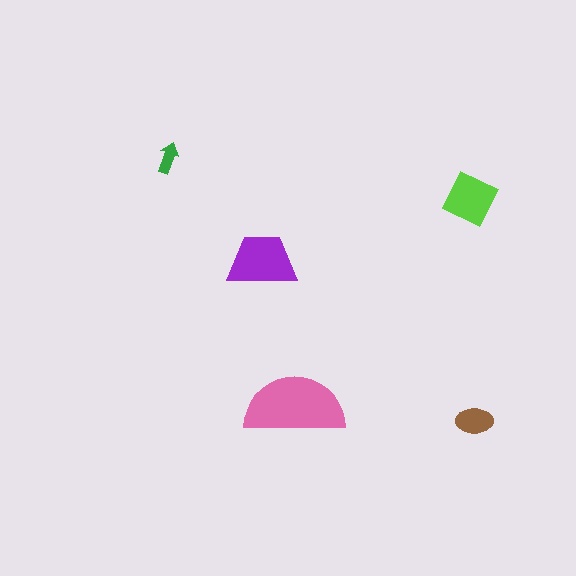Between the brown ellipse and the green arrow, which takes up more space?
The brown ellipse.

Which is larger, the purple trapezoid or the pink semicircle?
The pink semicircle.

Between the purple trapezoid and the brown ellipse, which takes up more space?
The purple trapezoid.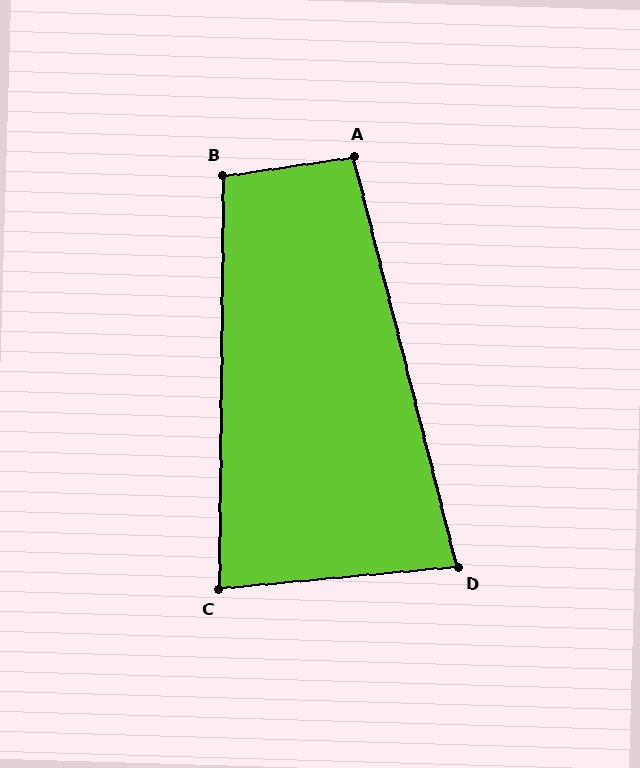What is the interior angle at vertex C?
Approximately 84 degrees (acute).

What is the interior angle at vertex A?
Approximately 96 degrees (obtuse).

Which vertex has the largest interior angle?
B, at approximately 99 degrees.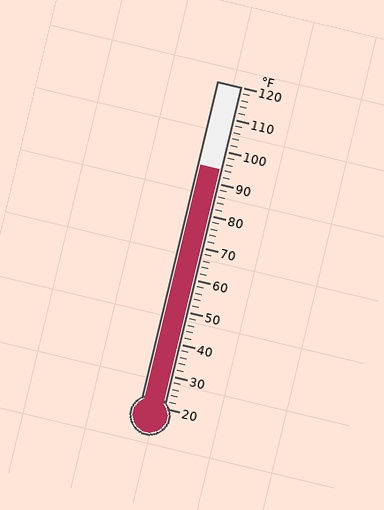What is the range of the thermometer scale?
The thermometer scale ranges from 20°F to 120°F.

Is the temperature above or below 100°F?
The temperature is below 100°F.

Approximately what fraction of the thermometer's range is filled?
The thermometer is filled to approximately 75% of its range.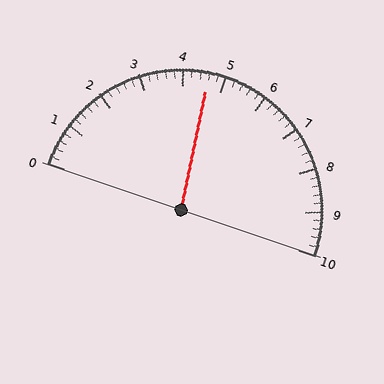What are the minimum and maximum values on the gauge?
The gauge ranges from 0 to 10.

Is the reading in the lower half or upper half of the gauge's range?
The reading is in the lower half of the range (0 to 10).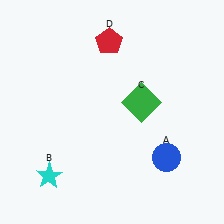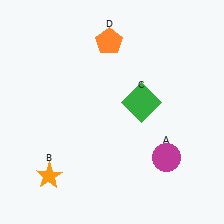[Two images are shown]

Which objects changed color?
A changed from blue to magenta. B changed from cyan to orange. D changed from red to orange.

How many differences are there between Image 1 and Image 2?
There are 3 differences between the two images.